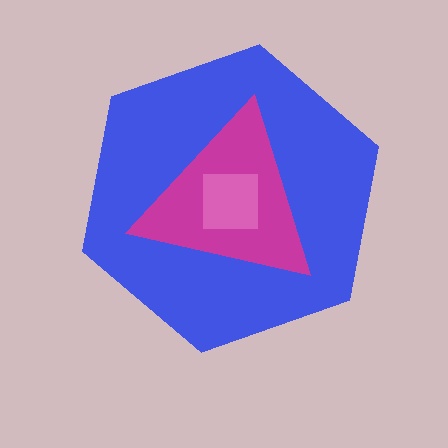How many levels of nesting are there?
3.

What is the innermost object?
The pink square.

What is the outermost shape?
The blue hexagon.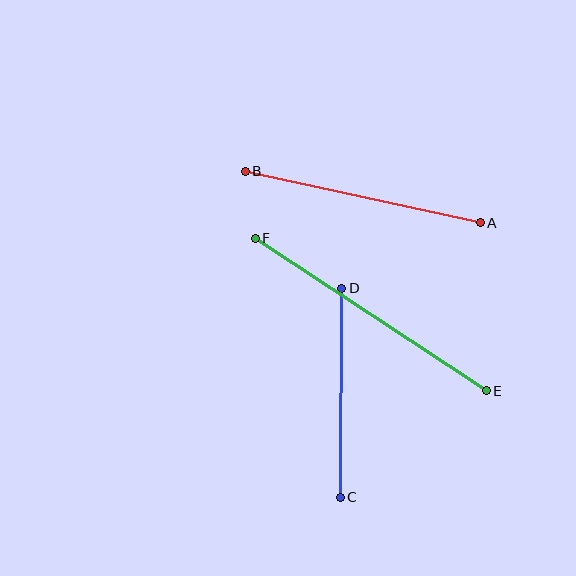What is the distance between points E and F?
The distance is approximately 277 pixels.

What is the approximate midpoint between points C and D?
The midpoint is at approximately (341, 393) pixels.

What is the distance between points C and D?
The distance is approximately 209 pixels.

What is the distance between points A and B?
The distance is approximately 240 pixels.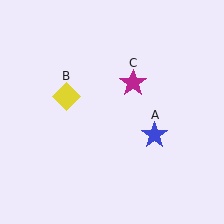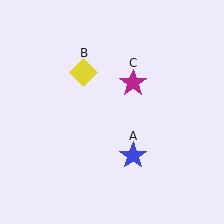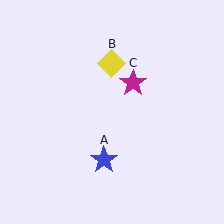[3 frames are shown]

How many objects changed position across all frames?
2 objects changed position: blue star (object A), yellow diamond (object B).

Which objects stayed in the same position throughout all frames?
Magenta star (object C) remained stationary.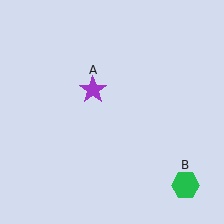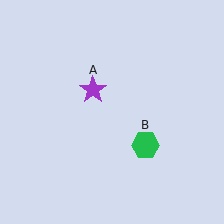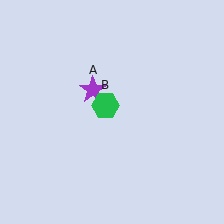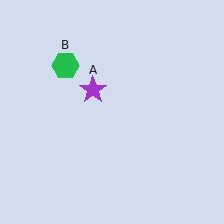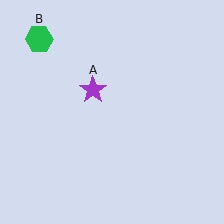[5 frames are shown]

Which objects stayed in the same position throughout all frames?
Purple star (object A) remained stationary.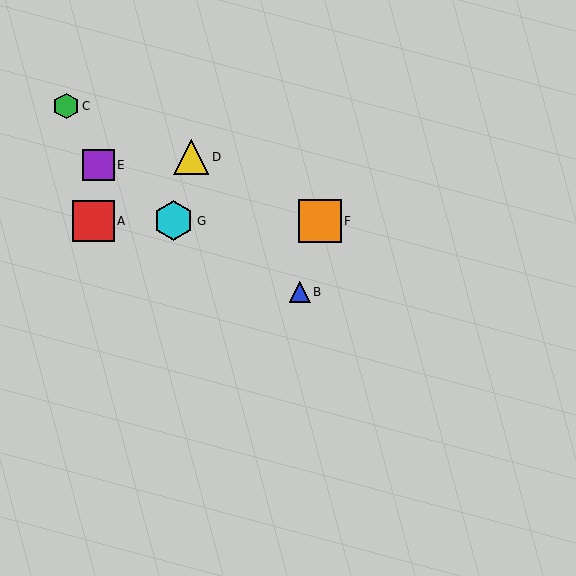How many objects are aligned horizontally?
3 objects (A, F, G) are aligned horizontally.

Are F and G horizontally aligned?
Yes, both are at y≈221.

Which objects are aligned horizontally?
Objects A, F, G are aligned horizontally.